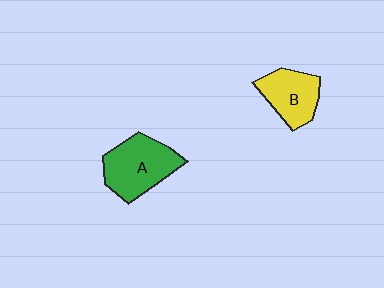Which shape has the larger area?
Shape A (green).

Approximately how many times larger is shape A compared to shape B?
Approximately 1.3 times.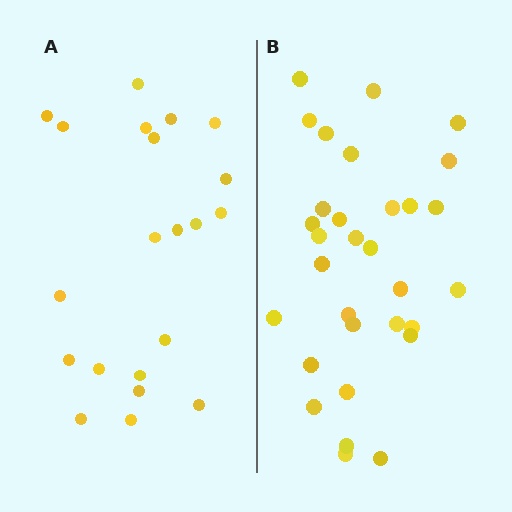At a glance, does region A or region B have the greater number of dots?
Region B (the right region) has more dots.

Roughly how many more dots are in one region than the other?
Region B has roughly 10 or so more dots than region A.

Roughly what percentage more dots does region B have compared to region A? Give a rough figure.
About 50% more.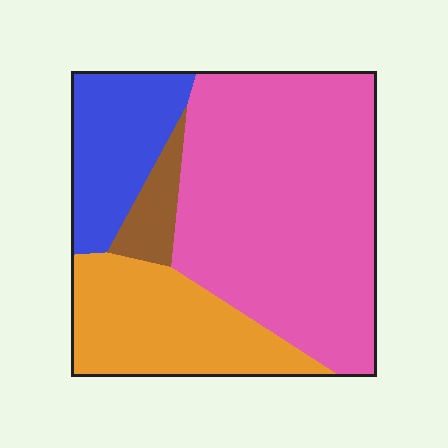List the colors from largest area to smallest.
From largest to smallest: pink, orange, blue, brown.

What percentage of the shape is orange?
Orange takes up about one quarter (1/4) of the shape.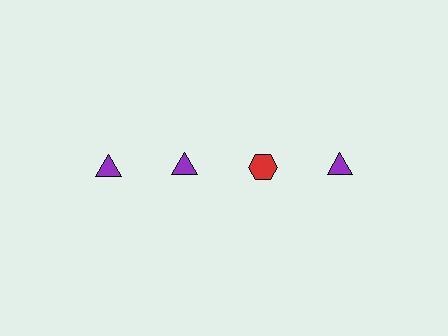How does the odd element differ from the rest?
It differs in both color (red instead of purple) and shape (hexagon instead of triangle).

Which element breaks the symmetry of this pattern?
The red hexagon in the top row, center column breaks the symmetry. All other shapes are purple triangles.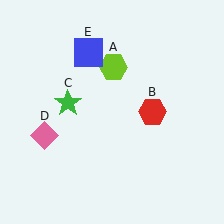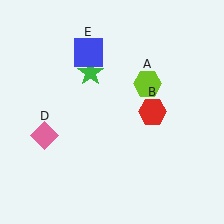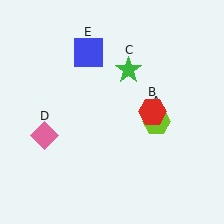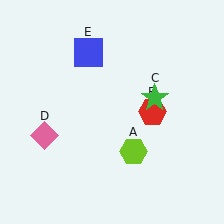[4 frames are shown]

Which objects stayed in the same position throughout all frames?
Red hexagon (object B) and pink diamond (object D) and blue square (object E) remained stationary.